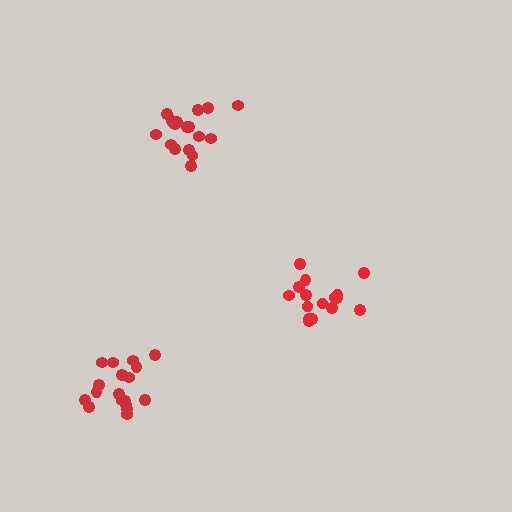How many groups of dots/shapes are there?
There are 3 groups.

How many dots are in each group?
Group 1: 16 dots, Group 2: 17 dots, Group 3: 18 dots (51 total).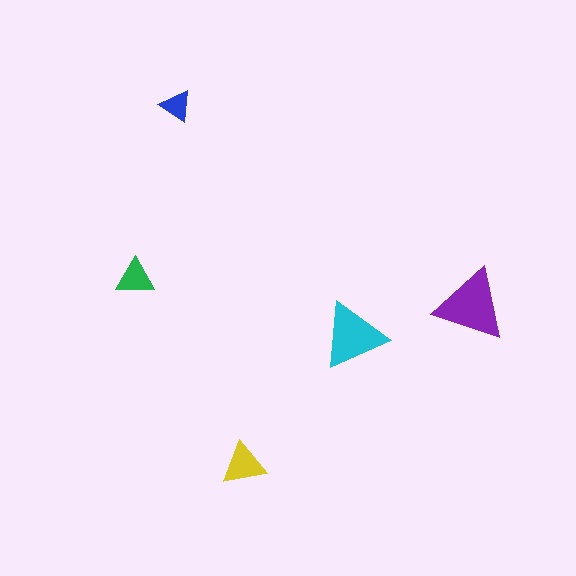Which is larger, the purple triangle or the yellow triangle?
The purple one.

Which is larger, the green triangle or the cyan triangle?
The cyan one.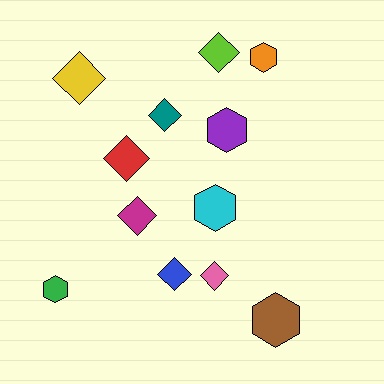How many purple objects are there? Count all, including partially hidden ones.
There is 1 purple object.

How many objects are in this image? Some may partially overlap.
There are 12 objects.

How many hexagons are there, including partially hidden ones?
There are 5 hexagons.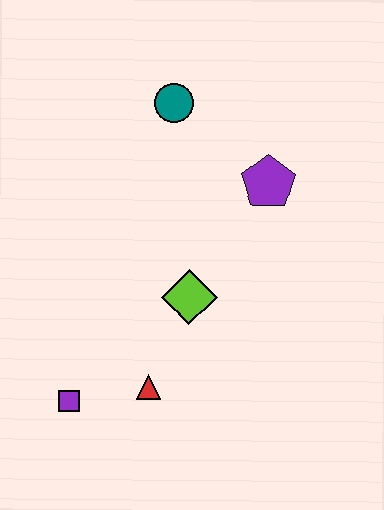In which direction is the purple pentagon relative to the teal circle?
The purple pentagon is to the right of the teal circle.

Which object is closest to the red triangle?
The purple square is closest to the red triangle.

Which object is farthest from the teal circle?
The purple square is farthest from the teal circle.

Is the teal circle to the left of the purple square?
No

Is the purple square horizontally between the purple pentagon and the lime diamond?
No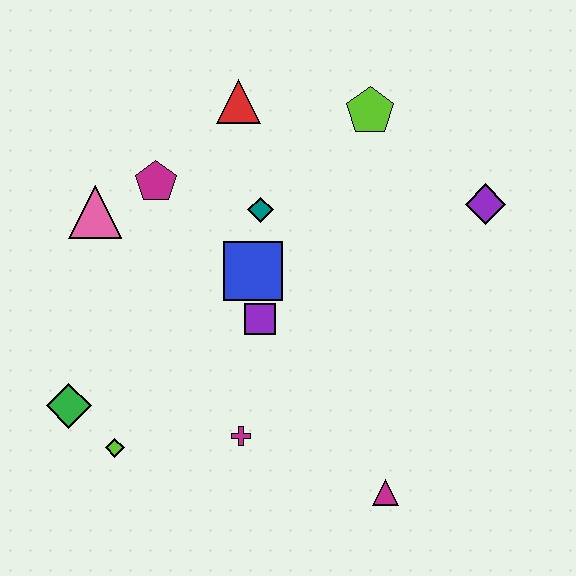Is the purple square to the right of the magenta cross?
Yes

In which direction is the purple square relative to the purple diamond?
The purple square is to the left of the purple diamond.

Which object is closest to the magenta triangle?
The magenta cross is closest to the magenta triangle.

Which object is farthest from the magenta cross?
The lime pentagon is farthest from the magenta cross.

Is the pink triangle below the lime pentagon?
Yes